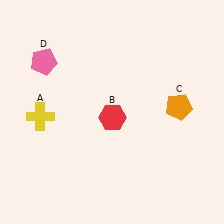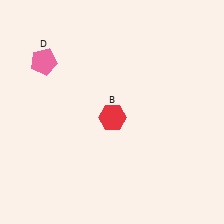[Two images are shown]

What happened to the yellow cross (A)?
The yellow cross (A) was removed in Image 2. It was in the bottom-left area of Image 1.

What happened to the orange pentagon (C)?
The orange pentagon (C) was removed in Image 2. It was in the top-right area of Image 1.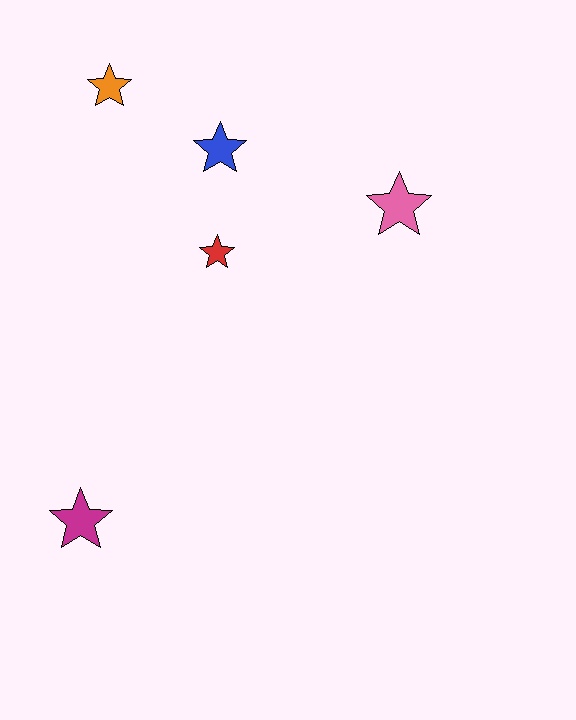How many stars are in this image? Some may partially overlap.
There are 5 stars.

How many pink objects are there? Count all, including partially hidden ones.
There is 1 pink object.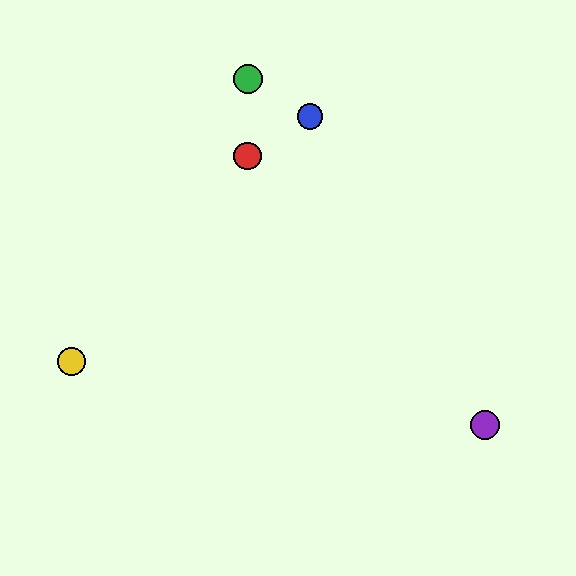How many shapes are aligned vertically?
2 shapes (the red circle, the green circle) are aligned vertically.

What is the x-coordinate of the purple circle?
The purple circle is at x≈485.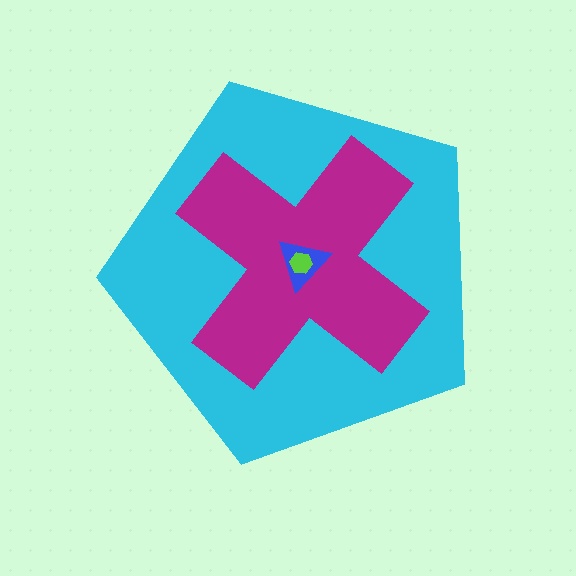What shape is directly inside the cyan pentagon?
The magenta cross.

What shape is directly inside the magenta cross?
The blue triangle.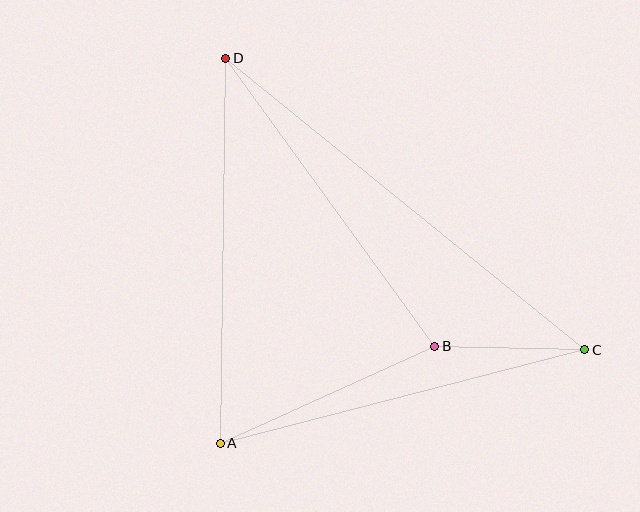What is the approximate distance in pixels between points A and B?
The distance between A and B is approximately 235 pixels.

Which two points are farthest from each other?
Points C and D are farthest from each other.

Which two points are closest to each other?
Points B and C are closest to each other.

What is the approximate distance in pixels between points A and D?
The distance between A and D is approximately 385 pixels.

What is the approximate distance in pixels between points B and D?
The distance between B and D is approximately 356 pixels.